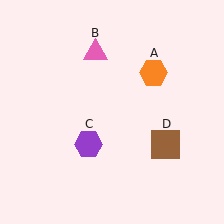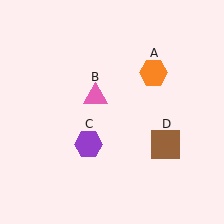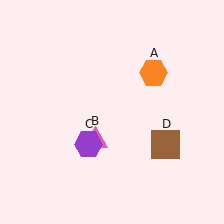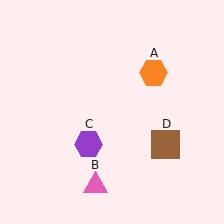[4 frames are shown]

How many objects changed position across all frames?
1 object changed position: pink triangle (object B).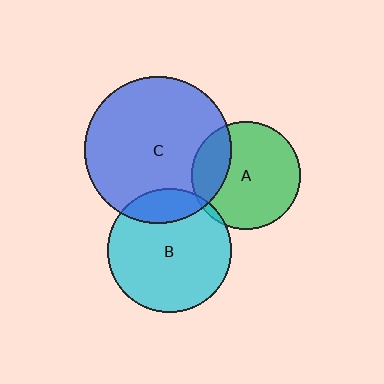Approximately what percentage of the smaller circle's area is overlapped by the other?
Approximately 5%.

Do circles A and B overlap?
Yes.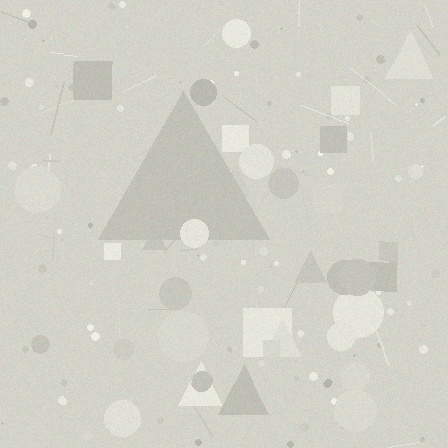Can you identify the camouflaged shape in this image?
The camouflaged shape is a triangle.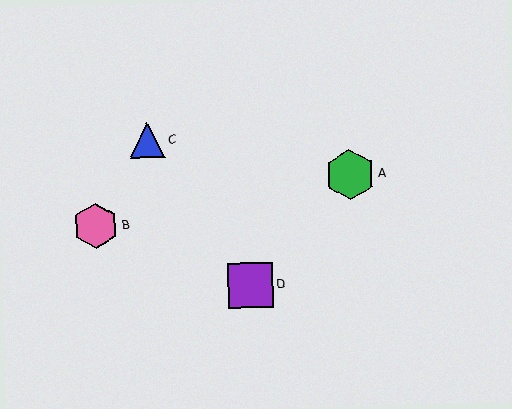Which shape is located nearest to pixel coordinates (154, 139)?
The blue triangle (labeled C) at (147, 140) is nearest to that location.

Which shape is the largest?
The green hexagon (labeled A) is the largest.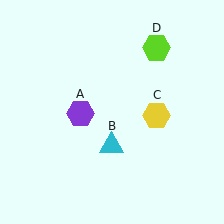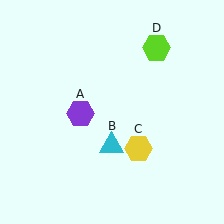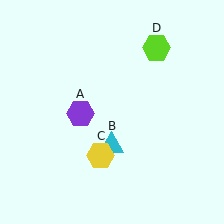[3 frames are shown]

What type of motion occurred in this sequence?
The yellow hexagon (object C) rotated clockwise around the center of the scene.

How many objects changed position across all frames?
1 object changed position: yellow hexagon (object C).